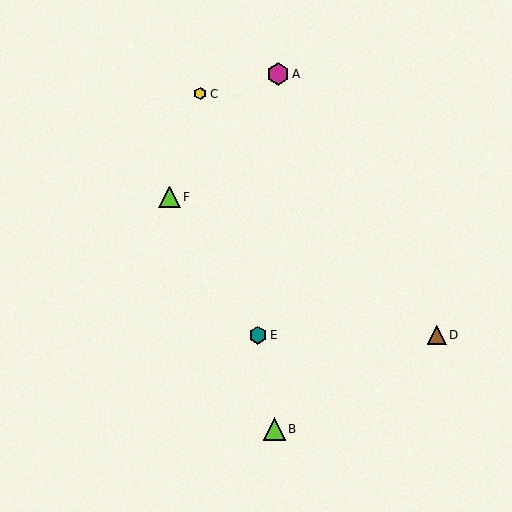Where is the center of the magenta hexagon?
The center of the magenta hexagon is at (278, 74).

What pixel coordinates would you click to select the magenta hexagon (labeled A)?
Click at (278, 74) to select the magenta hexagon A.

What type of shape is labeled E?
Shape E is a teal hexagon.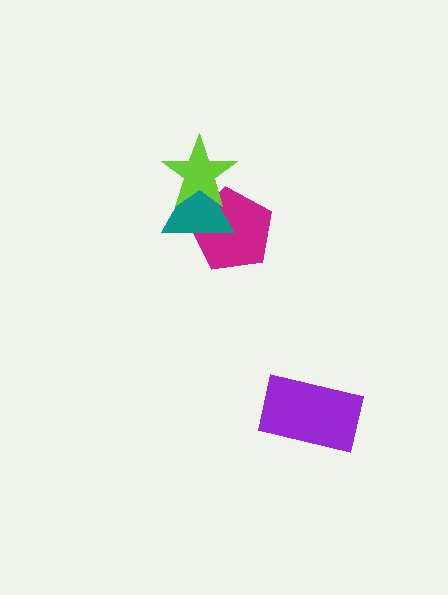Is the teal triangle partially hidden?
Yes, it is partially covered by another shape.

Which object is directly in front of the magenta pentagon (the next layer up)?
The teal triangle is directly in front of the magenta pentagon.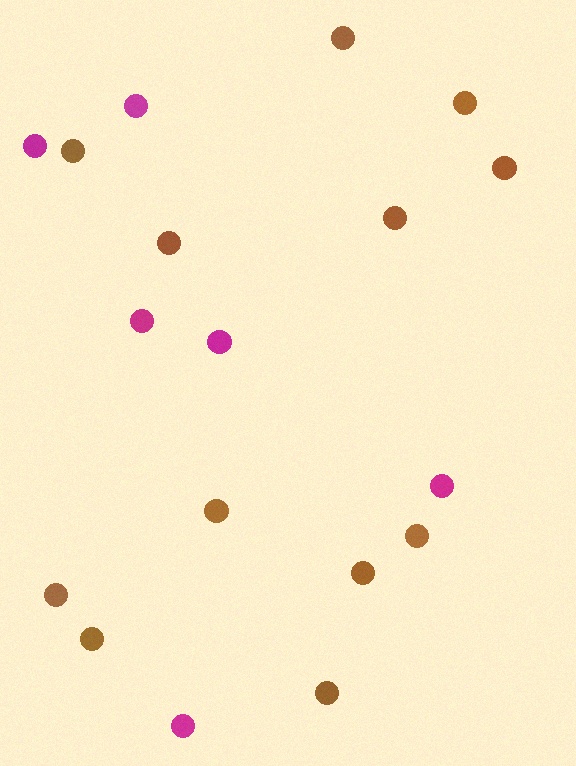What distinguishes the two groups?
There are 2 groups: one group of brown circles (12) and one group of magenta circles (6).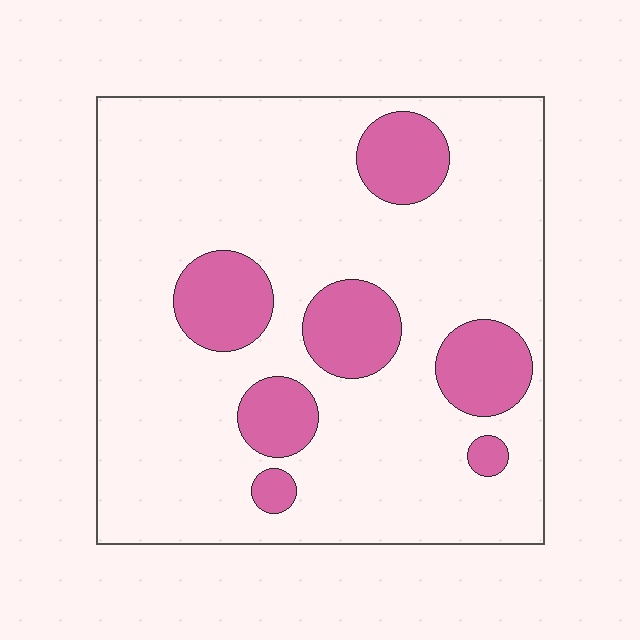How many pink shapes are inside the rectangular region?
7.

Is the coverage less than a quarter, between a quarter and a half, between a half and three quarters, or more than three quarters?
Less than a quarter.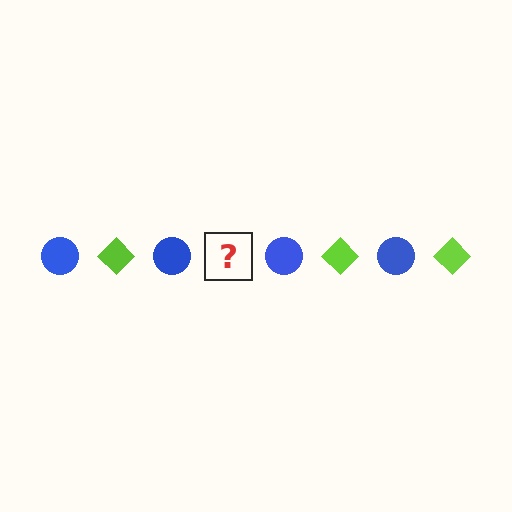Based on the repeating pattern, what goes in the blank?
The blank should be a lime diamond.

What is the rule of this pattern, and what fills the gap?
The rule is that the pattern alternates between blue circle and lime diamond. The gap should be filled with a lime diamond.